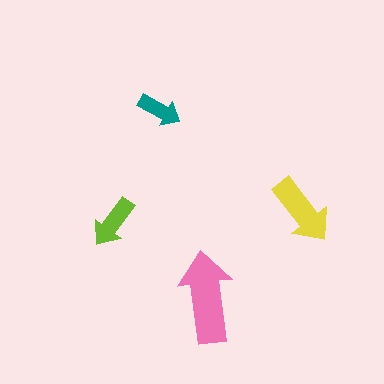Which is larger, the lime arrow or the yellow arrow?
The yellow one.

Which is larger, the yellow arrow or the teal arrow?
The yellow one.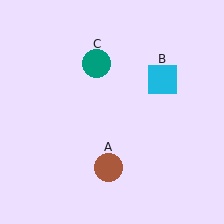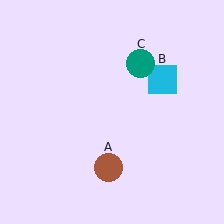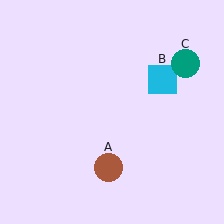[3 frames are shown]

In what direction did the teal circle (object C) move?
The teal circle (object C) moved right.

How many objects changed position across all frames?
1 object changed position: teal circle (object C).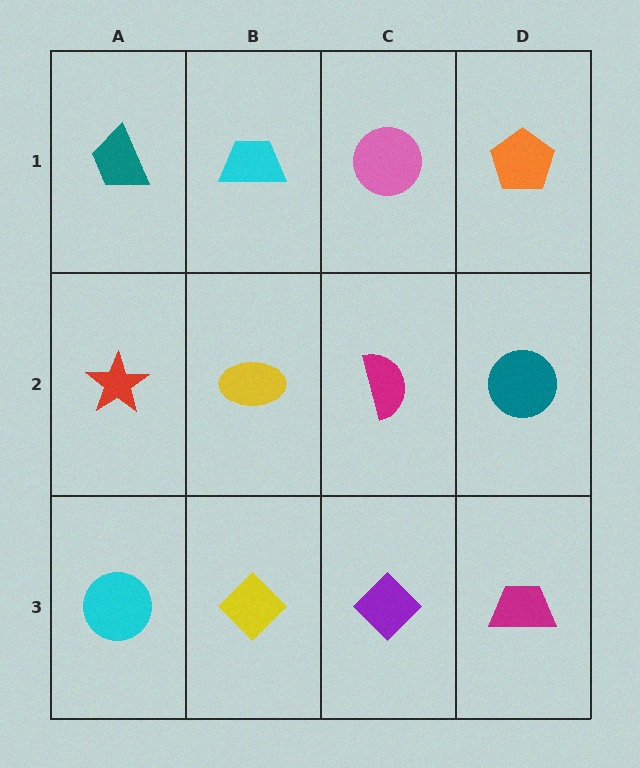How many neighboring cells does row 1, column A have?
2.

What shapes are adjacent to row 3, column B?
A yellow ellipse (row 2, column B), a cyan circle (row 3, column A), a purple diamond (row 3, column C).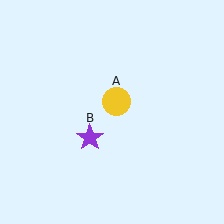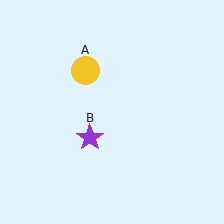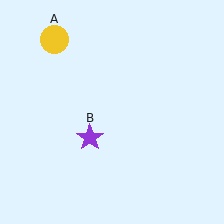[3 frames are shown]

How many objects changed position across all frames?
1 object changed position: yellow circle (object A).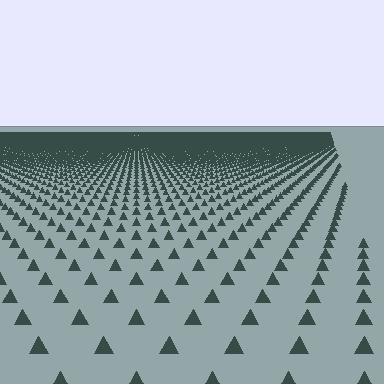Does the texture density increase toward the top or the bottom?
Density increases toward the top.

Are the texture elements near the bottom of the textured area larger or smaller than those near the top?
Larger. Near the bottom, elements are closer to the viewer and appear at a bigger on-screen size.